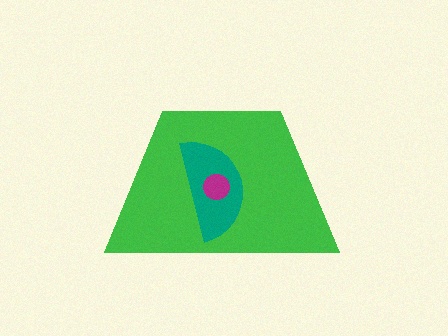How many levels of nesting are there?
3.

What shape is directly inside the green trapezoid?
The teal semicircle.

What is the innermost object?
The magenta circle.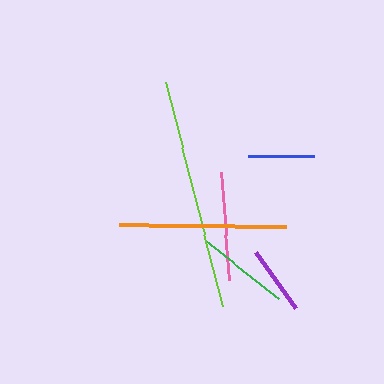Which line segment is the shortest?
The blue line is the shortest at approximately 66 pixels.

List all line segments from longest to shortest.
From longest to shortest: lime, orange, pink, green, purple, blue.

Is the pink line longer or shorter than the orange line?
The orange line is longer than the pink line.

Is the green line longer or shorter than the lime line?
The lime line is longer than the green line.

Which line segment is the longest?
The lime line is the longest at approximately 232 pixels.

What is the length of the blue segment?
The blue segment is approximately 66 pixels long.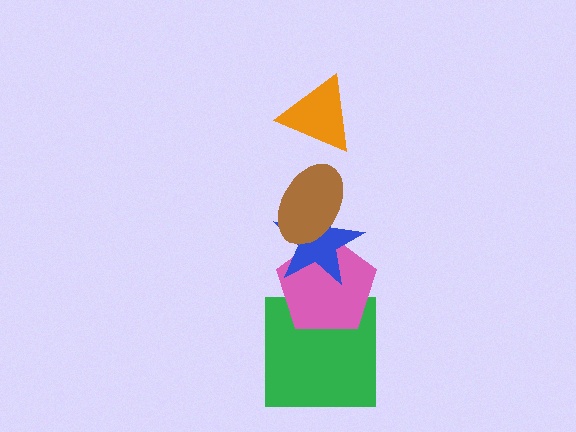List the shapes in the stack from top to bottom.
From top to bottom: the orange triangle, the brown ellipse, the blue star, the pink pentagon, the green square.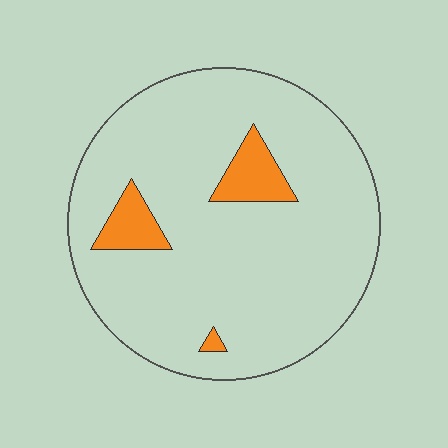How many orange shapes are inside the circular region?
3.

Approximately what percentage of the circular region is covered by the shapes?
Approximately 10%.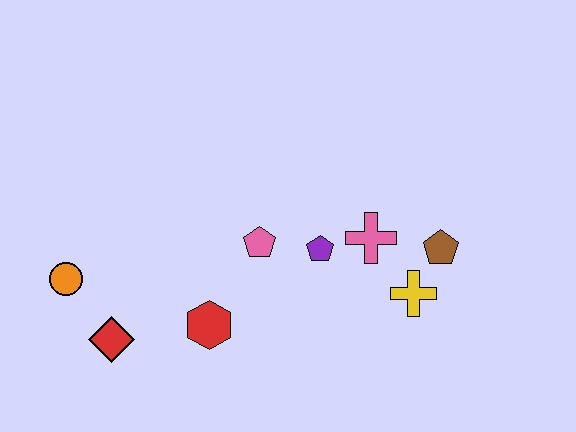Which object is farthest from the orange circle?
The brown pentagon is farthest from the orange circle.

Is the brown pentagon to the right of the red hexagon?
Yes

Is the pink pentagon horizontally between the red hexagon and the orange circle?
No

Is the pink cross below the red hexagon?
No